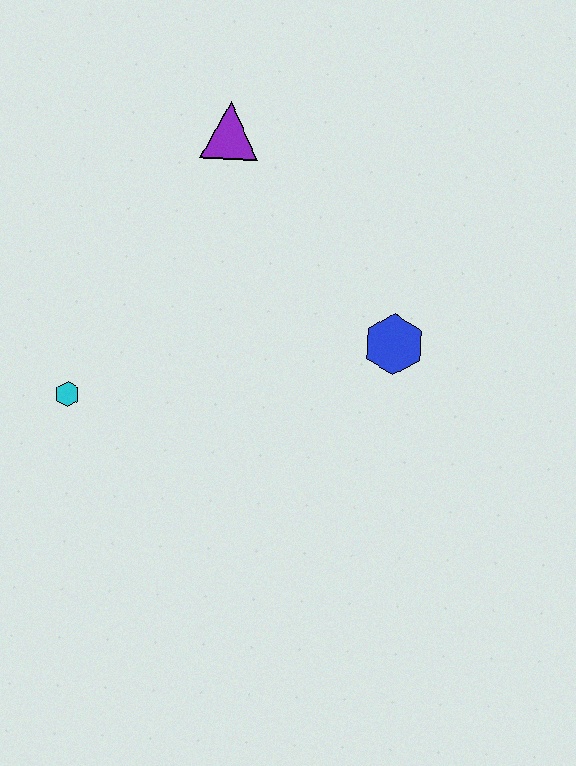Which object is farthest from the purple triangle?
The cyan hexagon is farthest from the purple triangle.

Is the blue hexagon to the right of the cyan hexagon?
Yes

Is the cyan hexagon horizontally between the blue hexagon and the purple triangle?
No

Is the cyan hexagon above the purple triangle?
No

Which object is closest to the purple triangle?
The blue hexagon is closest to the purple triangle.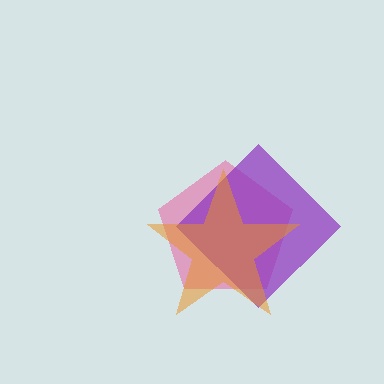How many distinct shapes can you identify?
There are 3 distinct shapes: a pink pentagon, a purple diamond, an orange star.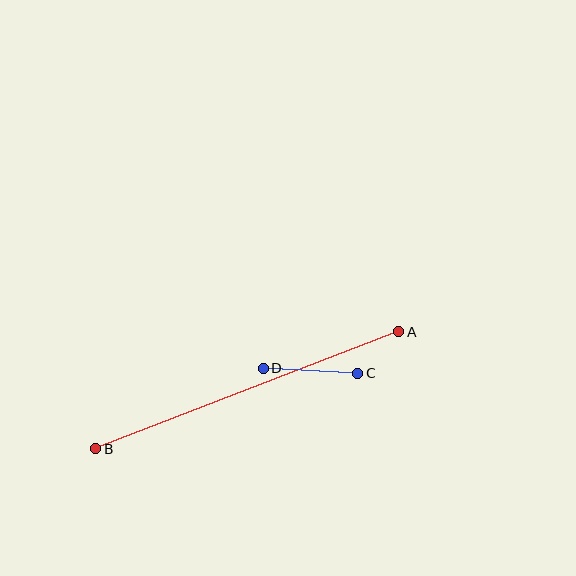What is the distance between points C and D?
The distance is approximately 94 pixels.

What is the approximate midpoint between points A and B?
The midpoint is at approximately (247, 390) pixels.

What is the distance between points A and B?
The distance is approximately 325 pixels.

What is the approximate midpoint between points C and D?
The midpoint is at approximately (310, 371) pixels.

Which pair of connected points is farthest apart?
Points A and B are farthest apart.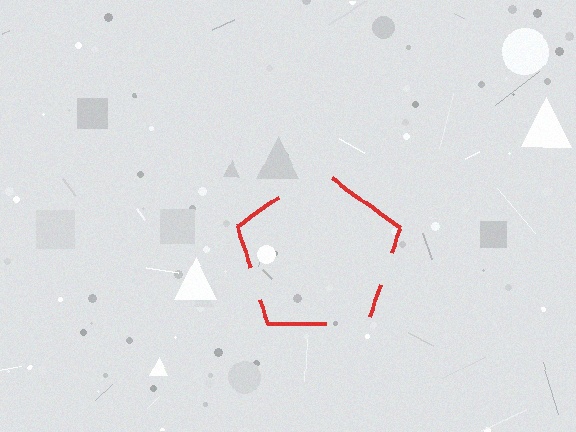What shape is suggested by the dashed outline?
The dashed outline suggests a pentagon.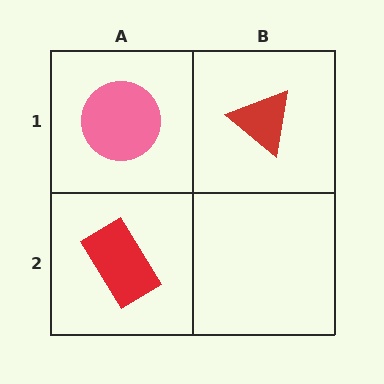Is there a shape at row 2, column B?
No, that cell is empty.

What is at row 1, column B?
A red triangle.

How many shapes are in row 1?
2 shapes.